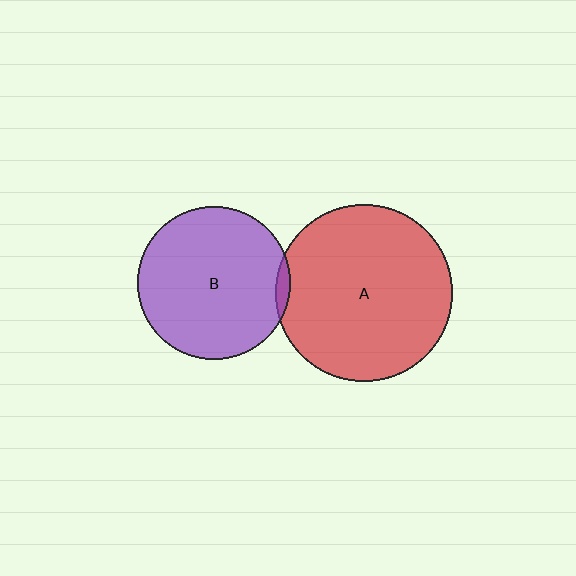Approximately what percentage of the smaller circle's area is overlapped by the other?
Approximately 5%.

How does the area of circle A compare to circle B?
Approximately 1.3 times.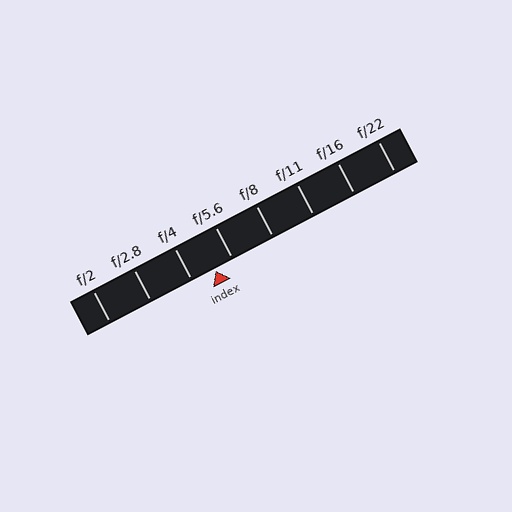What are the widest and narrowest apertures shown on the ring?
The widest aperture shown is f/2 and the narrowest is f/22.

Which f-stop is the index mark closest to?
The index mark is closest to f/5.6.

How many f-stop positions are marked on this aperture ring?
There are 8 f-stop positions marked.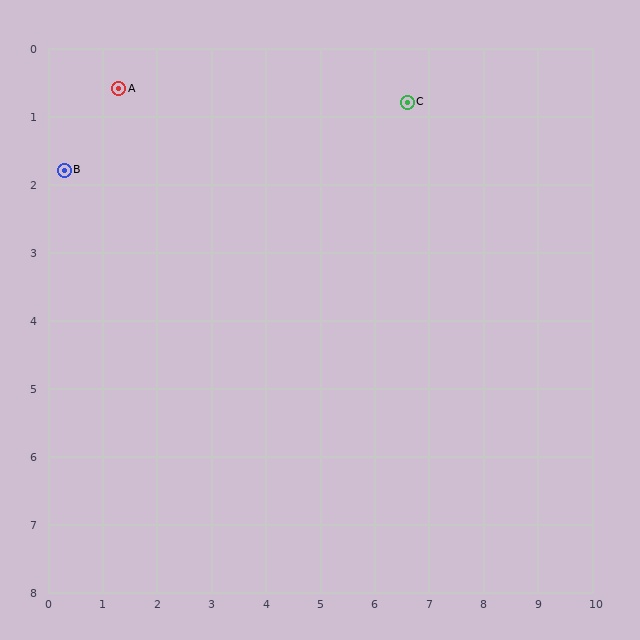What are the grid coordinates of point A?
Point A is at approximately (1.3, 0.6).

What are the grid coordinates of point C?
Point C is at approximately (6.6, 0.8).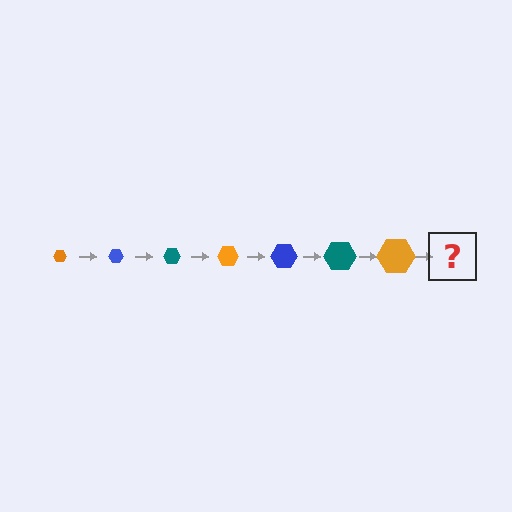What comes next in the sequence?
The next element should be a blue hexagon, larger than the previous one.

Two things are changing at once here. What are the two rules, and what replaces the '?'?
The two rules are that the hexagon grows larger each step and the color cycles through orange, blue, and teal. The '?' should be a blue hexagon, larger than the previous one.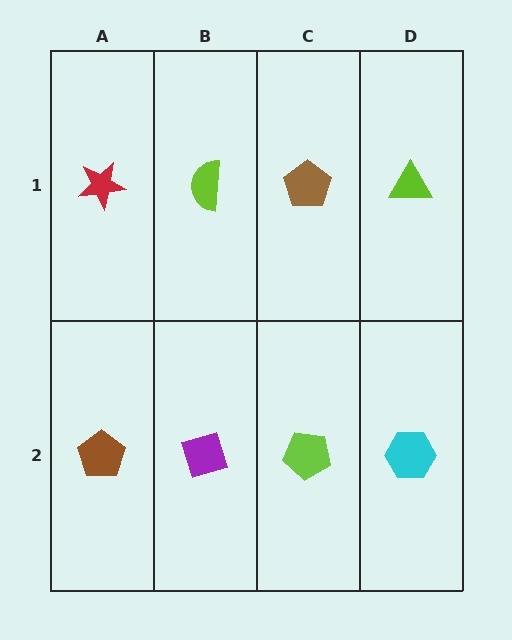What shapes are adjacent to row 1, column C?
A lime pentagon (row 2, column C), a lime semicircle (row 1, column B), a lime triangle (row 1, column D).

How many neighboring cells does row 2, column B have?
3.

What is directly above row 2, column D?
A lime triangle.